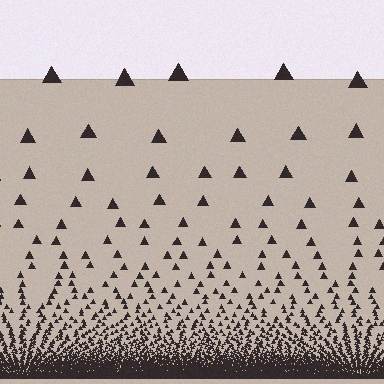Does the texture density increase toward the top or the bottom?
Density increases toward the bottom.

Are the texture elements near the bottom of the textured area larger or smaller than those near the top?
Smaller. The gradient is inverted — elements near the bottom are smaller and denser.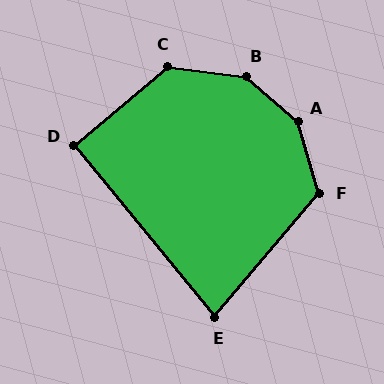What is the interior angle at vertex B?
Approximately 146 degrees (obtuse).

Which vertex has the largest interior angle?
A, at approximately 147 degrees.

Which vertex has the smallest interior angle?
E, at approximately 80 degrees.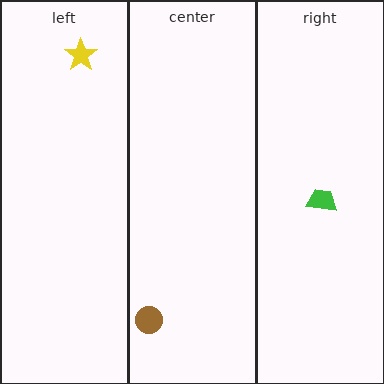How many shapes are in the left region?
1.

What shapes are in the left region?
The yellow star.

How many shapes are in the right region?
1.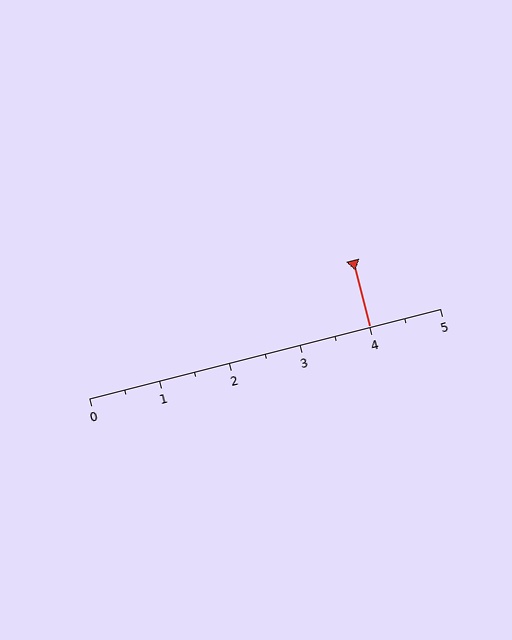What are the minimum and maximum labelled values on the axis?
The axis runs from 0 to 5.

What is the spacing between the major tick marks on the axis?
The major ticks are spaced 1 apart.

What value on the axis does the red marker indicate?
The marker indicates approximately 4.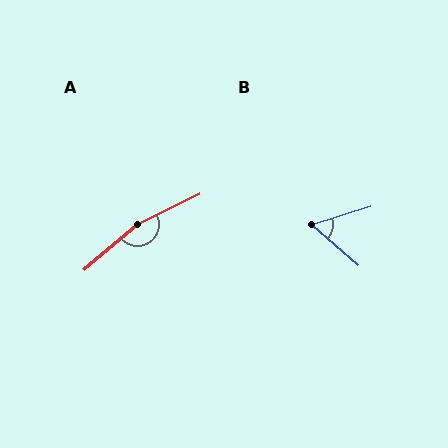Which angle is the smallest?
B, at approximately 58 degrees.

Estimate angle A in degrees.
Approximately 166 degrees.